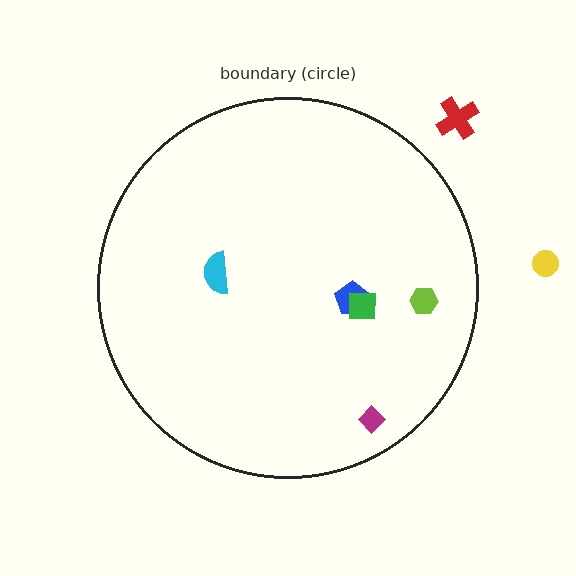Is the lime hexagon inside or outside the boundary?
Inside.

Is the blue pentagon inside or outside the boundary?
Inside.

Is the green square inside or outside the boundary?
Inside.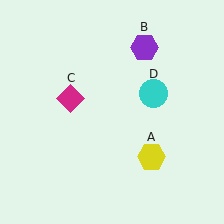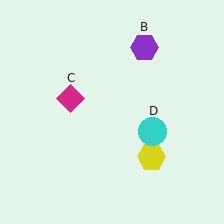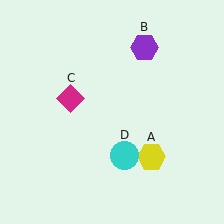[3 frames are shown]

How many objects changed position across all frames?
1 object changed position: cyan circle (object D).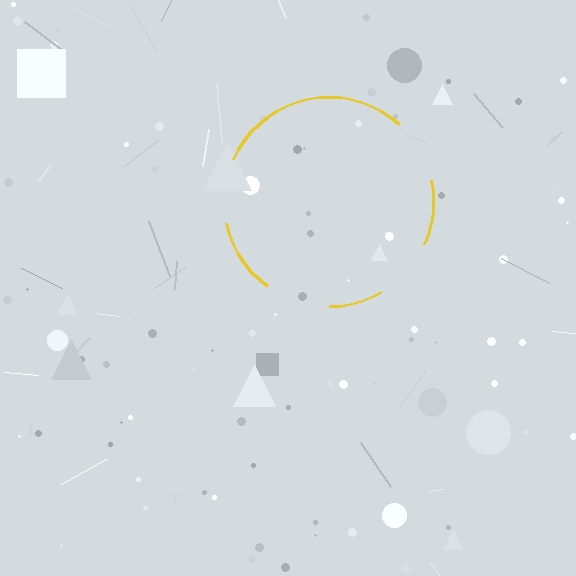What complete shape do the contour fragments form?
The contour fragments form a circle.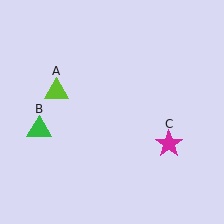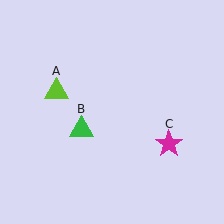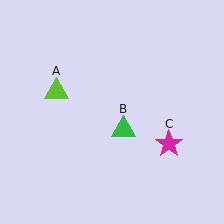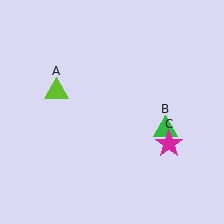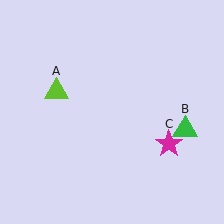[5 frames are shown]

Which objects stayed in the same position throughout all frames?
Lime triangle (object A) and magenta star (object C) remained stationary.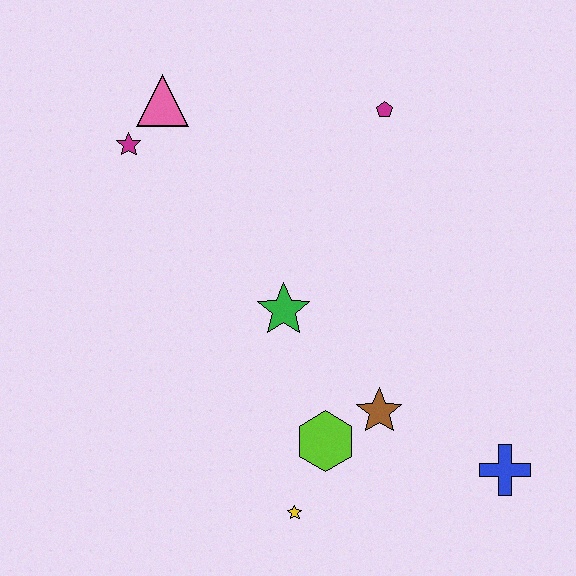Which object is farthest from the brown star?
The pink triangle is farthest from the brown star.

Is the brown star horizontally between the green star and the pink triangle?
No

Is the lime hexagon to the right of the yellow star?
Yes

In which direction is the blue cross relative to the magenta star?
The blue cross is to the right of the magenta star.